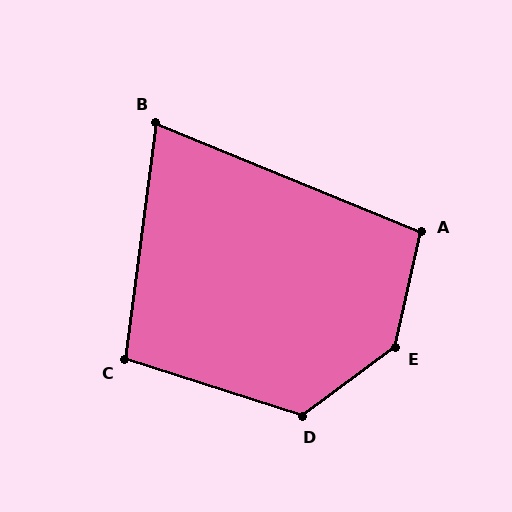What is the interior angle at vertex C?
Approximately 100 degrees (obtuse).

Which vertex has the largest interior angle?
E, at approximately 139 degrees.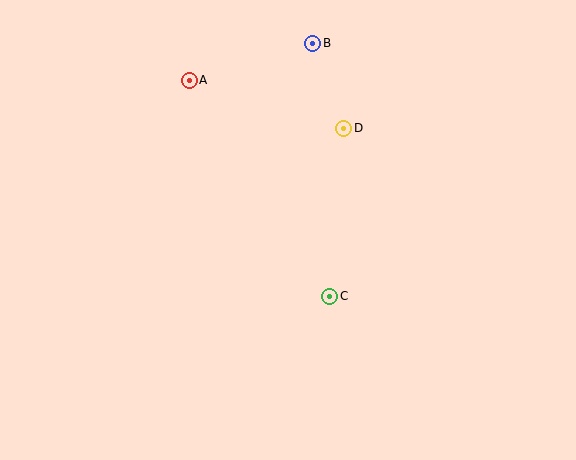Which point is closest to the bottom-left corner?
Point C is closest to the bottom-left corner.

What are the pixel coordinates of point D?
Point D is at (344, 128).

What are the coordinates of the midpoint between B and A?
The midpoint between B and A is at (251, 62).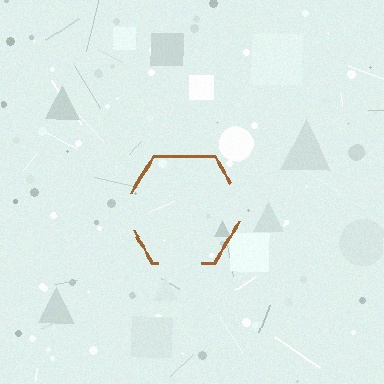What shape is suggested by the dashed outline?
The dashed outline suggests a hexagon.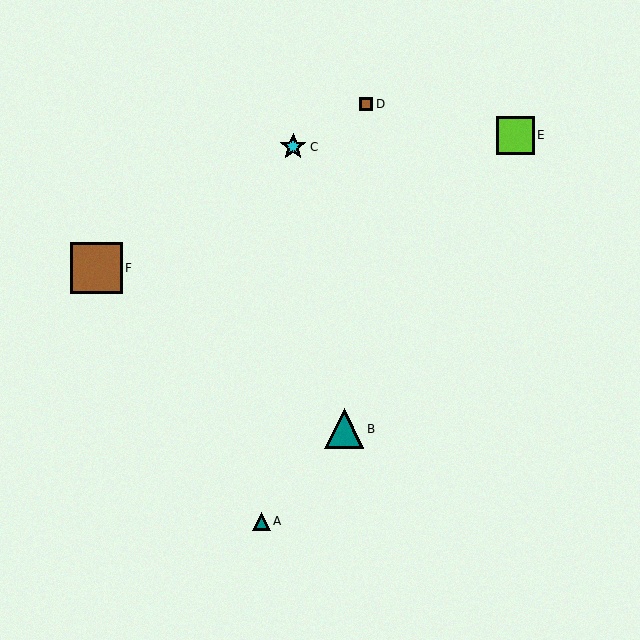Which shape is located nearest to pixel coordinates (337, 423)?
The teal triangle (labeled B) at (344, 429) is nearest to that location.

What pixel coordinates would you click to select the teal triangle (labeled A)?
Click at (261, 521) to select the teal triangle A.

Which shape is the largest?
The brown square (labeled F) is the largest.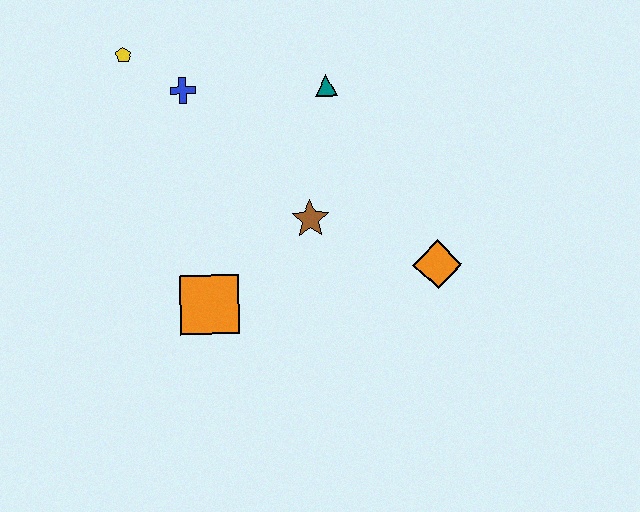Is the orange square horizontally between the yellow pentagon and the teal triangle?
Yes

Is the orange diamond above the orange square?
Yes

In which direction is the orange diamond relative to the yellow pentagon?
The orange diamond is to the right of the yellow pentagon.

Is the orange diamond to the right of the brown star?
Yes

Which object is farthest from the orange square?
The yellow pentagon is farthest from the orange square.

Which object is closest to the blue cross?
The yellow pentagon is closest to the blue cross.